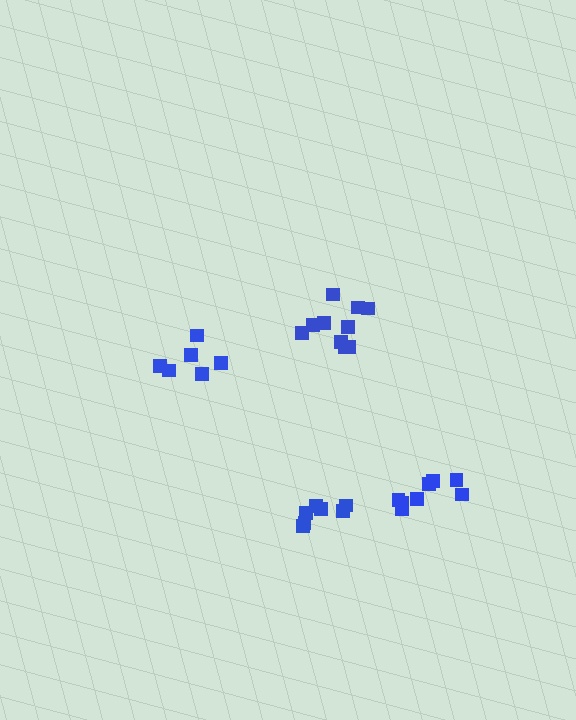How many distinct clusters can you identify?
There are 4 distinct clusters.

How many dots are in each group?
Group 1: 10 dots, Group 2: 7 dots, Group 3: 8 dots, Group 4: 6 dots (31 total).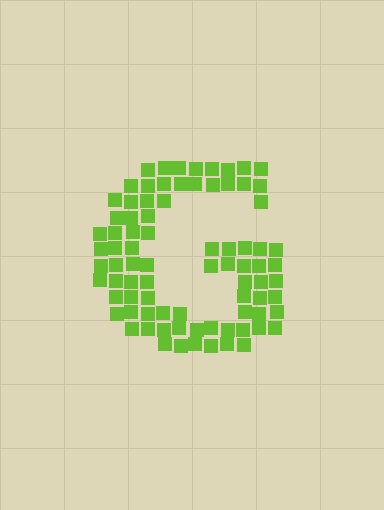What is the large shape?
The large shape is the letter G.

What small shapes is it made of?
It is made of small squares.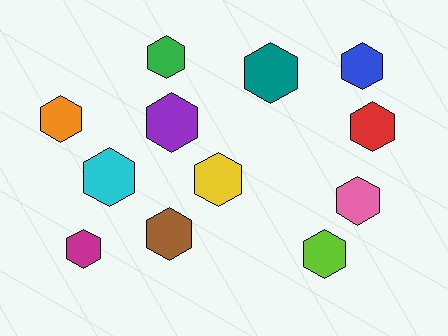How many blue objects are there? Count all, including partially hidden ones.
There is 1 blue object.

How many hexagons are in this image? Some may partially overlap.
There are 12 hexagons.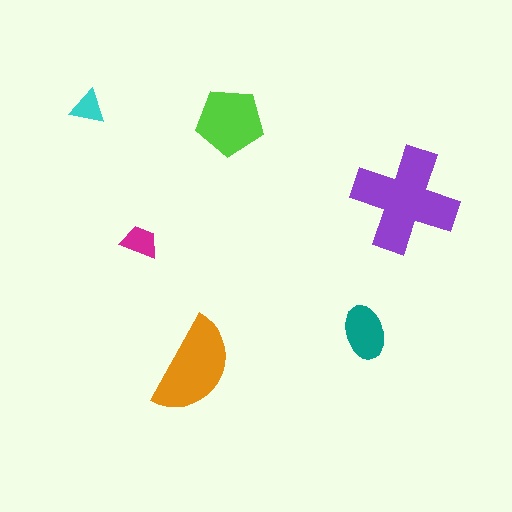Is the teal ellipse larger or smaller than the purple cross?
Smaller.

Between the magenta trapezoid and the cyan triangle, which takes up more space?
The magenta trapezoid.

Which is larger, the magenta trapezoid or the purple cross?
The purple cross.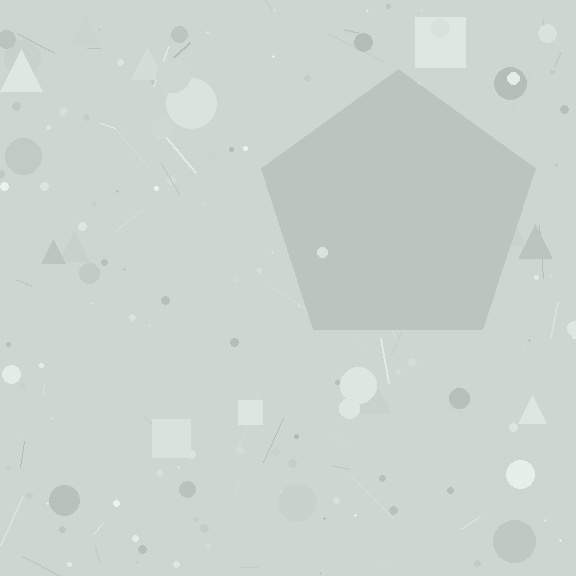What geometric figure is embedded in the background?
A pentagon is embedded in the background.